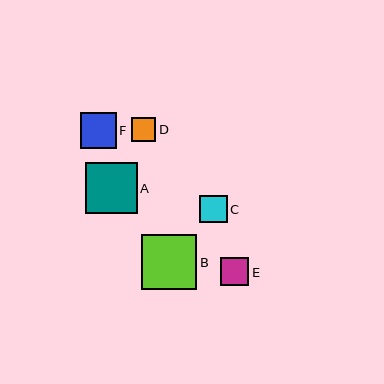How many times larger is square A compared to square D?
Square A is approximately 2.1 times the size of square D.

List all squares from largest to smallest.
From largest to smallest: B, A, F, E, C, D.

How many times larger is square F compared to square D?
Square F is approximately 1.5 times the size of square D.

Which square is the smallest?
Square D is the smallest with a size of approximately 24 pixels.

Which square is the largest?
Square B is the largest with a size of approximately 55 pixels.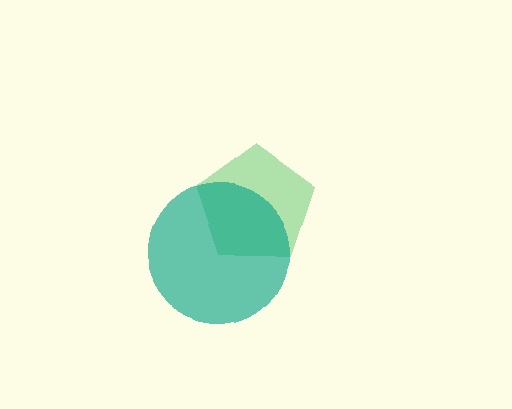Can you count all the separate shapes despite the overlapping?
Yes, there are 2 separate shapes.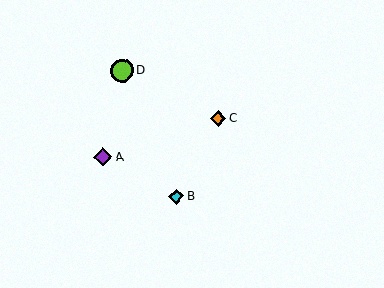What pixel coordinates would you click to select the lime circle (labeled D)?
Click at (122, 70) to select the lime circle D.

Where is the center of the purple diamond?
The center of the purple diamond is at (103, 157).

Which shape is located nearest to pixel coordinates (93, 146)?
The purple diamond (labeled A) at (103, 157) is nearest to that location.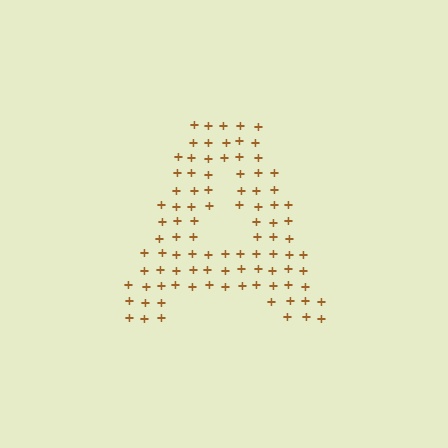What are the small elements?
The small elements are plus signs.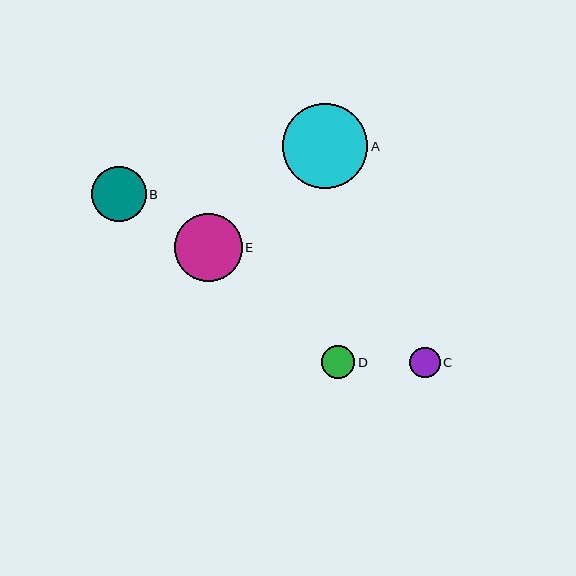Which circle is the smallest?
Circle C is the smallest with a size of approximately 30 pixels.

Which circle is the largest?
Circle A is the largest with a size of approximately 85 pixels.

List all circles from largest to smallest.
From largest to smallest: A, E, B, D, C.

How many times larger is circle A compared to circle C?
Circle A is approximately 2.8 times the size of circle C.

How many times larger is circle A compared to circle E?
Circle A is approximately 1.3 times the size of circle E.